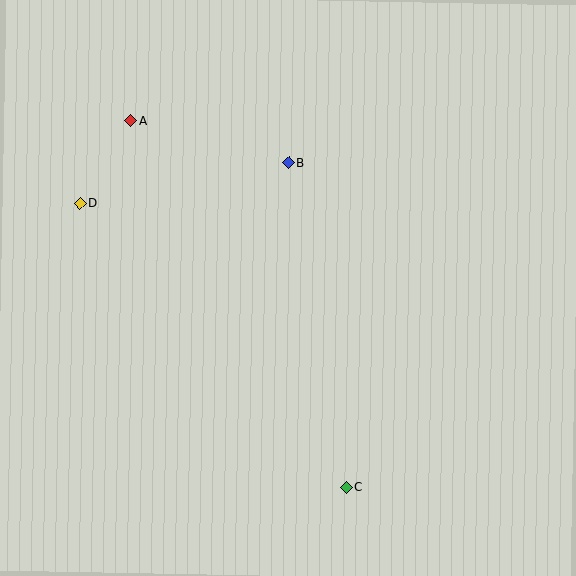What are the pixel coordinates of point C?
Point C is at (346, 487).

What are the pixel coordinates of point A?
Point A is at (131, 121).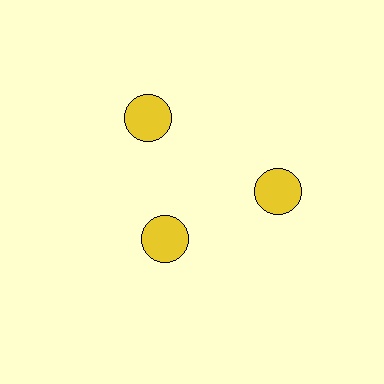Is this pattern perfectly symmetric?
No. The 3 yellow circles are arranged in a ring, but one element near the 7 o'clock position is pulled inward toward the center, breaking the 3-fold rotational symmetry.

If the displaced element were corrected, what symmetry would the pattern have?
It would have 3-fold rotational symmetry — the pattern would map onto itself every 120 degrees.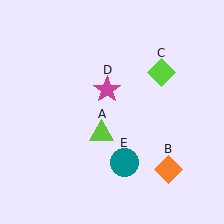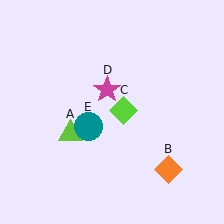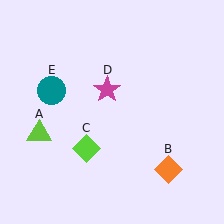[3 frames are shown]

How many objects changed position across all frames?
3 objects changed position: lime triangle (object A), lime diamond (object C), teal circle (object E).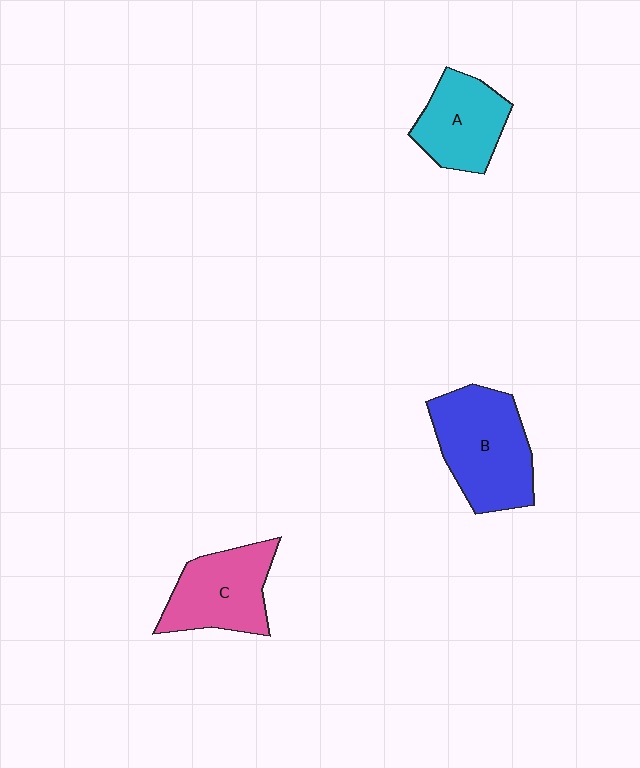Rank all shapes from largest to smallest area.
From largest to smallest: B (blue), C (pink), A (cyan).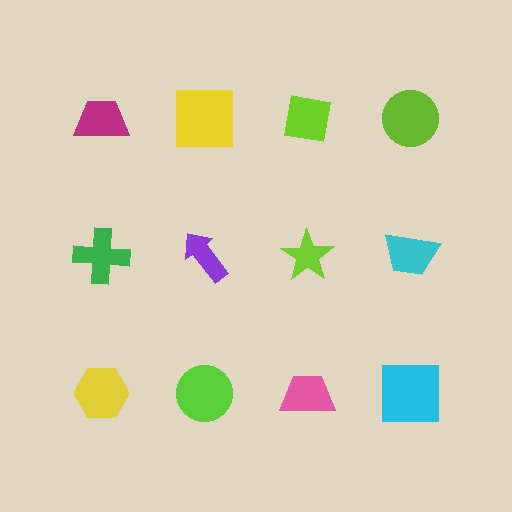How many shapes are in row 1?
4 shapes.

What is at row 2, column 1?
A green cross.